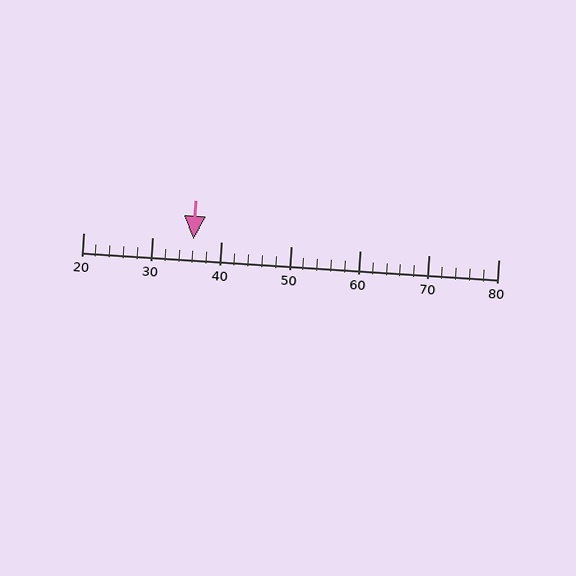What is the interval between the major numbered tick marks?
The major tick marks are spaced 10 units apart.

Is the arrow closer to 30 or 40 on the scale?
The arrow is closer to 40.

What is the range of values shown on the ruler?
The ruler shows values from 20 to 80.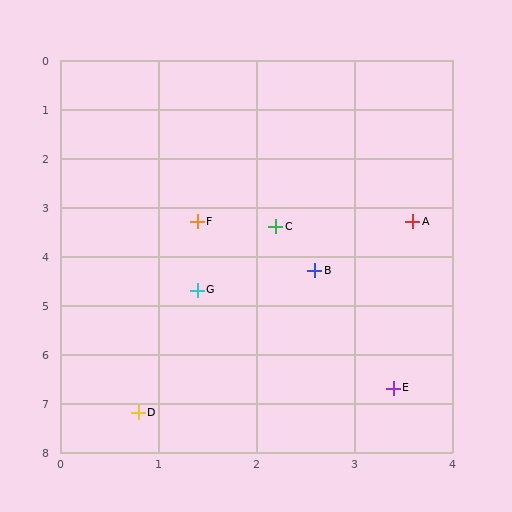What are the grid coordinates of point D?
Point D is at approximately (0.8, 7.2).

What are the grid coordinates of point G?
Point G is at approximately (1.4, 4.7).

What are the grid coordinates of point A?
Point A is at approximately (3.6, 3.3).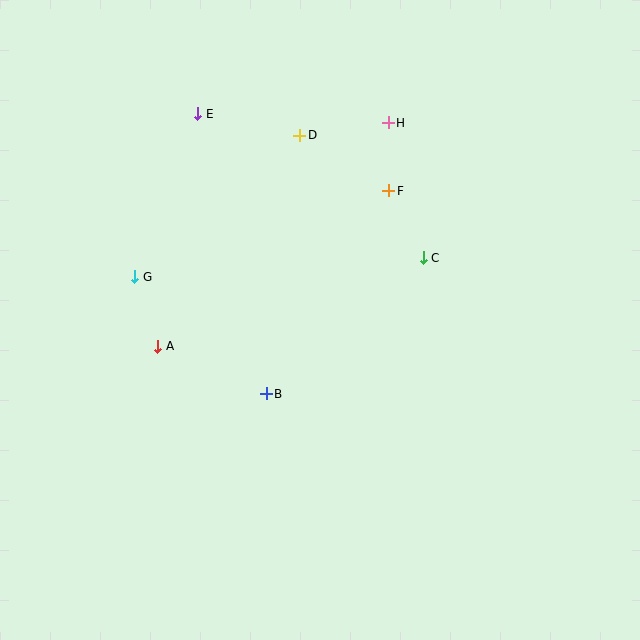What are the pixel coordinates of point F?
Point F is at (389, 191).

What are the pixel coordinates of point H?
Point H is at (388, 123).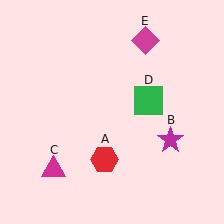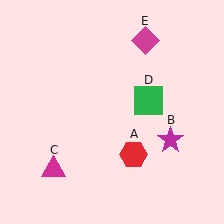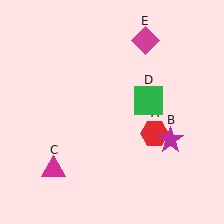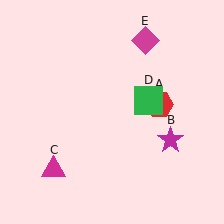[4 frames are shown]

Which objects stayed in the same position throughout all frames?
Magenta star (object B) and magenta triangle (object C) and green square (object D) and magenta diamond (object E) remained stationary.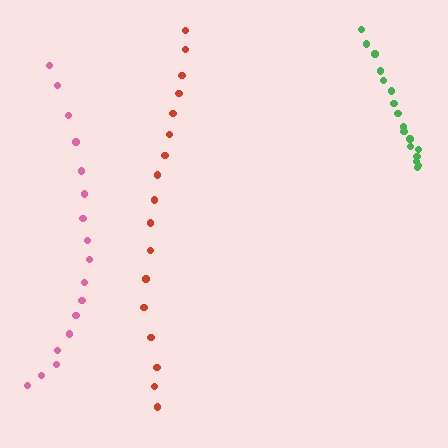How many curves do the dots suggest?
There are 3 distinct paths.